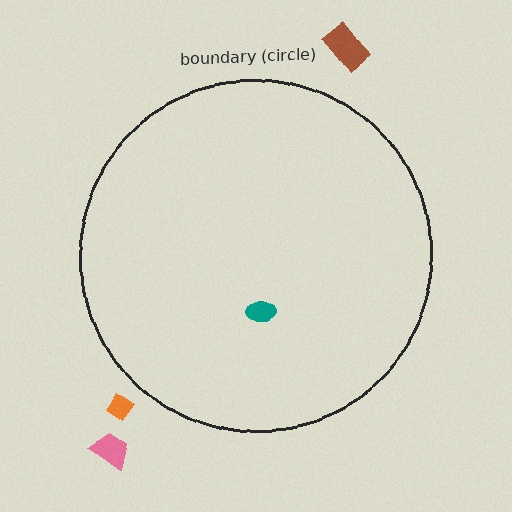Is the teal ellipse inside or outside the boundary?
Inside.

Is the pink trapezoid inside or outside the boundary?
Outside.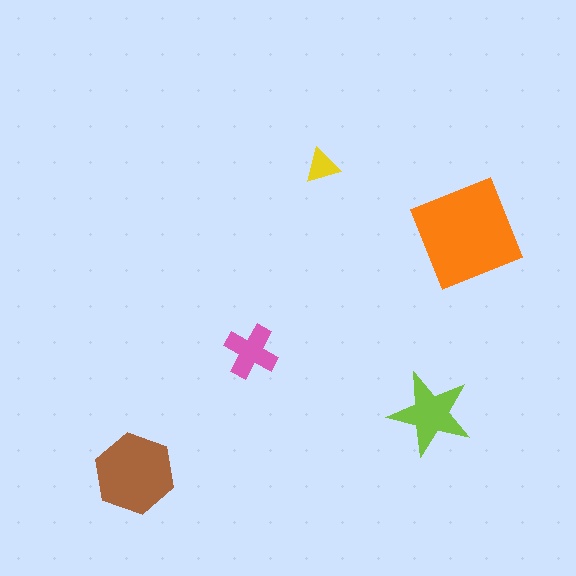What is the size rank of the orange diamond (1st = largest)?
1st.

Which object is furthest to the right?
The orange diamond is rightmost.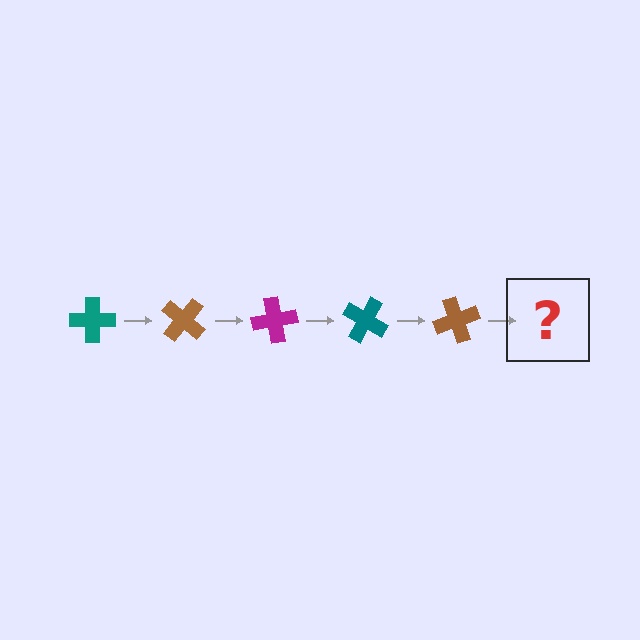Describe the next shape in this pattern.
It should be a magenta cross, rotated 200 degrees from the start.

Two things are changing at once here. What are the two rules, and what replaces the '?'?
The two rules are that it rotates 40 degrees each step and the color cycles through teal, brown, and magenta. The '?' should be a magenta cross, rotated 200 degrees from the start.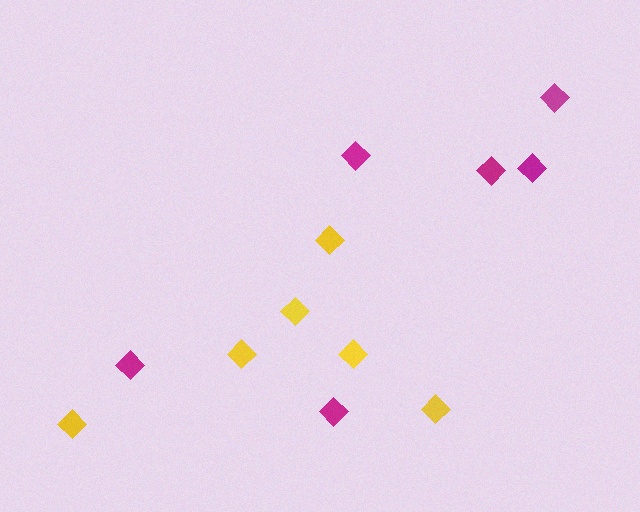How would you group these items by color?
There are 2 groups: one group of magenta diamonds (6) and one group of yellow diamonds (6).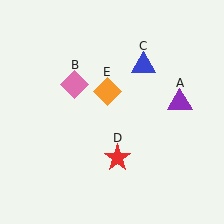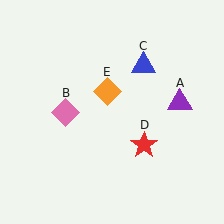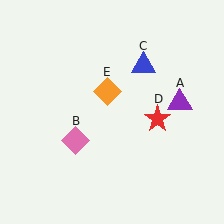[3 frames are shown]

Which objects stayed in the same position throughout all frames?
Purple triangle (object A) and blue triangle (object C) and orange diamond (object E) remained stationary.